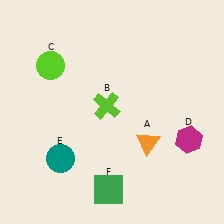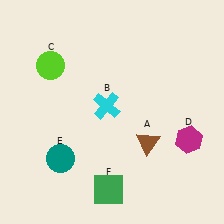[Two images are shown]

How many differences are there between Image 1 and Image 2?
There are 2 differences between the two images.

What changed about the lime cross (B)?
In Image 1, B is lime. In Image 2, it changed to cyan.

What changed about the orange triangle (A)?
In Image 1, A is orange. In Image 2, it changed to brown.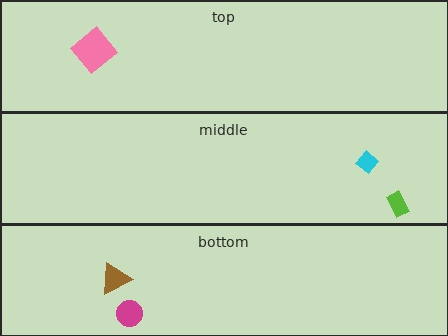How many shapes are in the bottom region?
2.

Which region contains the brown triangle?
The bottom region.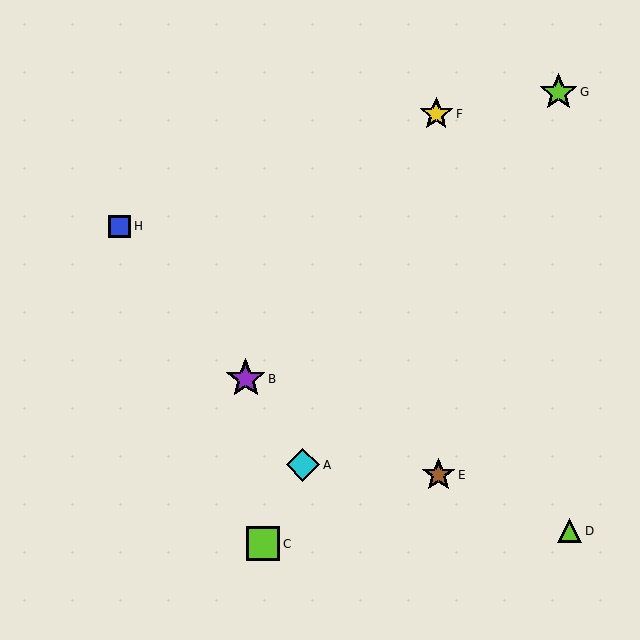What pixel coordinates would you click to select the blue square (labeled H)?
Click at (120, 226) to select the blue square H.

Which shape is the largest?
The purple star (labeled B) is the largest.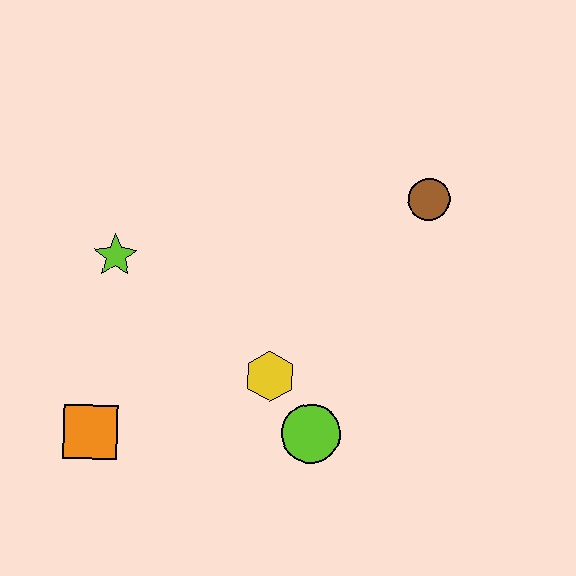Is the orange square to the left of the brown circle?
Yes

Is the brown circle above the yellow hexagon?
Yes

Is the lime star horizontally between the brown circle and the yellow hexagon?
No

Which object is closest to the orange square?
The lime star is closest to the orange square.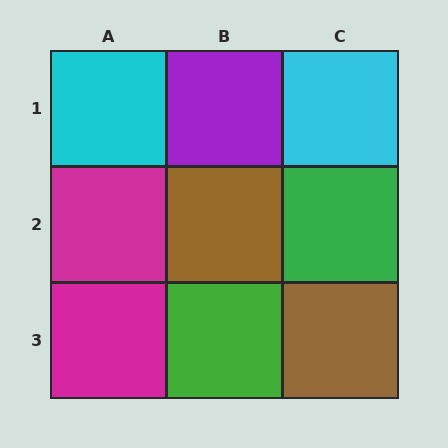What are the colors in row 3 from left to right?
Magenta, green, brown.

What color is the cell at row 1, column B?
Purple.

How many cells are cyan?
2 cells are cyan.